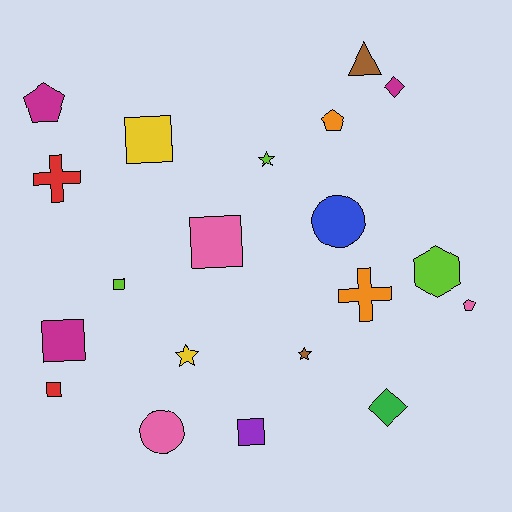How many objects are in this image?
There are 20 objects.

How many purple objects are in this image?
There is 1 purple object.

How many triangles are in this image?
There is 1 triangle.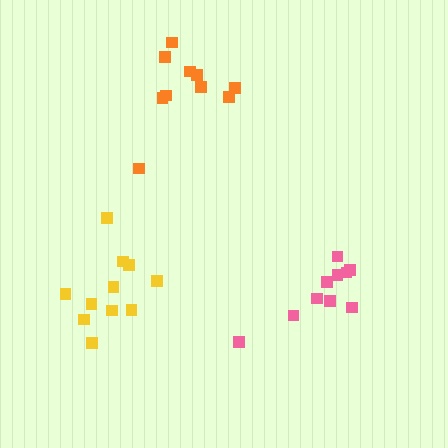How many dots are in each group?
Group 1: 11 dots, Group 2: 10 dots, Group 3: 10 dots (31 total).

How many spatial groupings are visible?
There are 3 spatial groupings.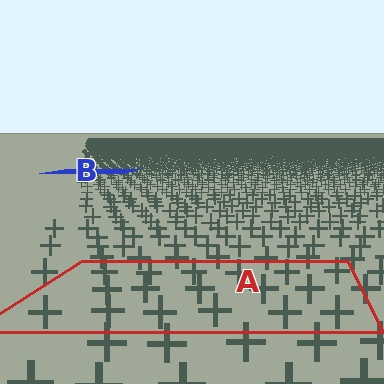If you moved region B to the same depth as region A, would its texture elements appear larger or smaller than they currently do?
They would appear larger. At a closer depth, the same texture elements are projected at a bigger on-screen size.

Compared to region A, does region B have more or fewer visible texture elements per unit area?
Region B has more texture elements per unit area — they are packed more densely because it is farther away.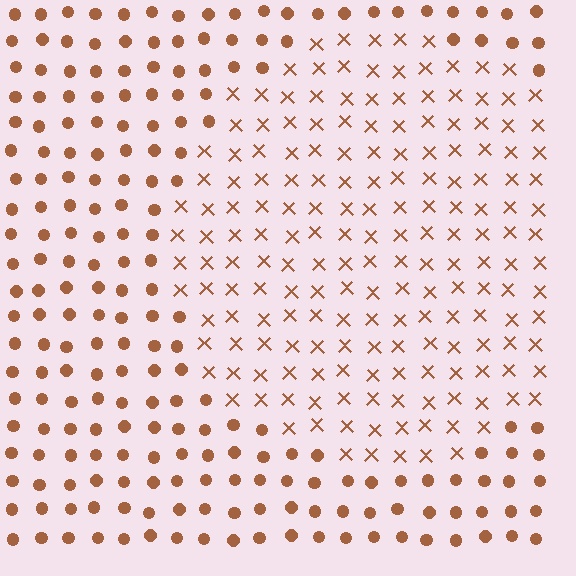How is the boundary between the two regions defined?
The boundary is defined by a change in element shape: X marks inside vs. circles outside. All elements share the same color and spacing.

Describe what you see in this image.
The image is filled with small brown elements arranged in a uniform grid. A circle-shaped region contains X marks, while the surrounding area contains circles. The boundary is defined purely by the change in element shape.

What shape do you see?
I see a circle.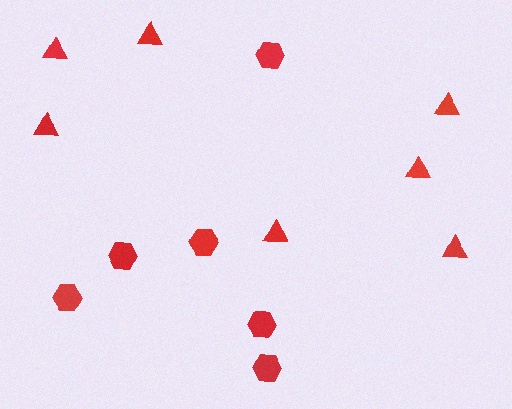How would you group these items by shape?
There are 2 groups: one group of hexagons (6) and one group of triangles (7).